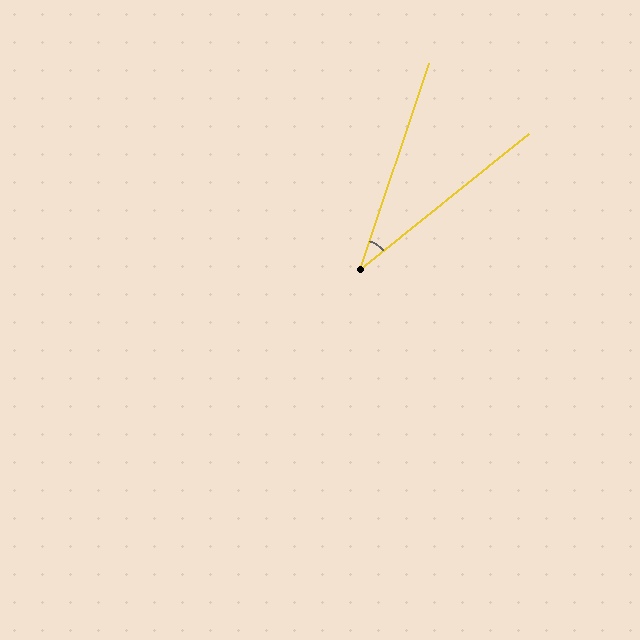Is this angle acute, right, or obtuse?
It is acute.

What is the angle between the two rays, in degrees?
Approximately 33 degrees.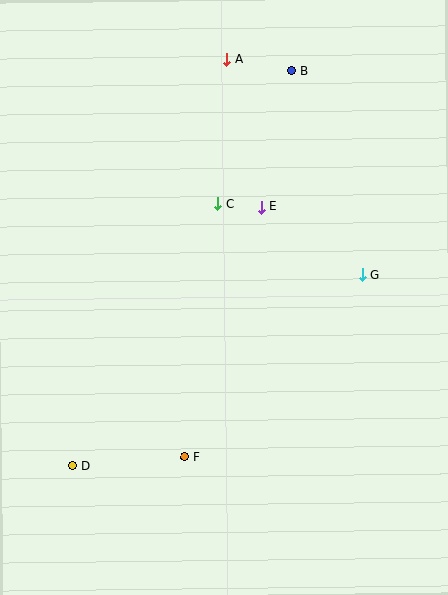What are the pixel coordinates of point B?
Point B is at (292, 71).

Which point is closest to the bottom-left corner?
Point D is closest to the bottom-left corner.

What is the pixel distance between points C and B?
The distance between C and B is 152 pixels.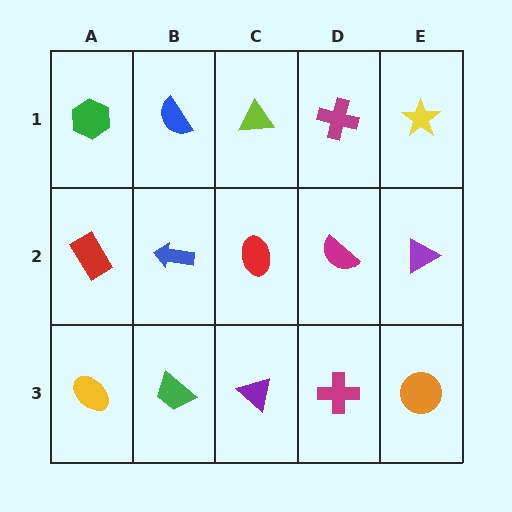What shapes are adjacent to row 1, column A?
A red rectangle (row 2, column A), a blue semicircle (row 1, column B).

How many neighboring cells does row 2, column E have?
3.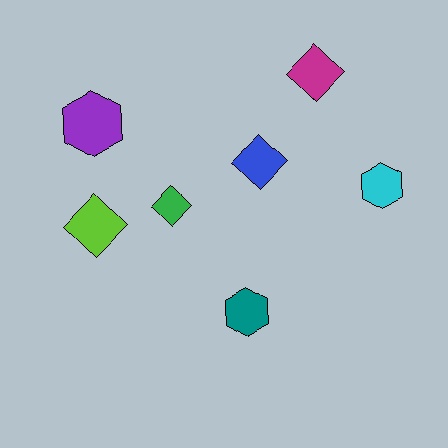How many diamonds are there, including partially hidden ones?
There are 4 diamonds.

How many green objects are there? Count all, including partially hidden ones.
There is 1 green object.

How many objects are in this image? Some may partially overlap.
There are 7 objects.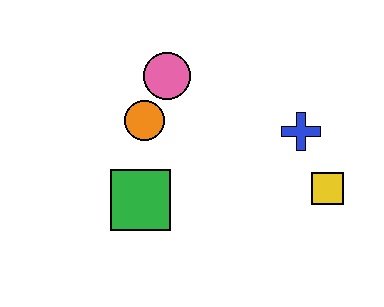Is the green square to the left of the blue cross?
Yes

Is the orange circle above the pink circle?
No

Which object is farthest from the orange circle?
The yellow square is farthest from the orange circle.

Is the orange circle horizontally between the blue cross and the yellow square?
No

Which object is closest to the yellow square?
The blue cross is closest to the yellow square.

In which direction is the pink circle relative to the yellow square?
The pink circle is to the left of the yellow square.